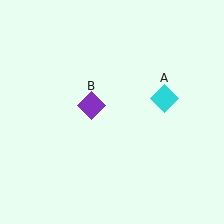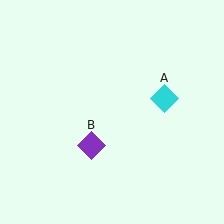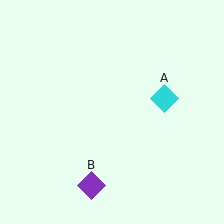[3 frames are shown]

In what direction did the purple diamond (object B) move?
The purple diamond (object B) moved down.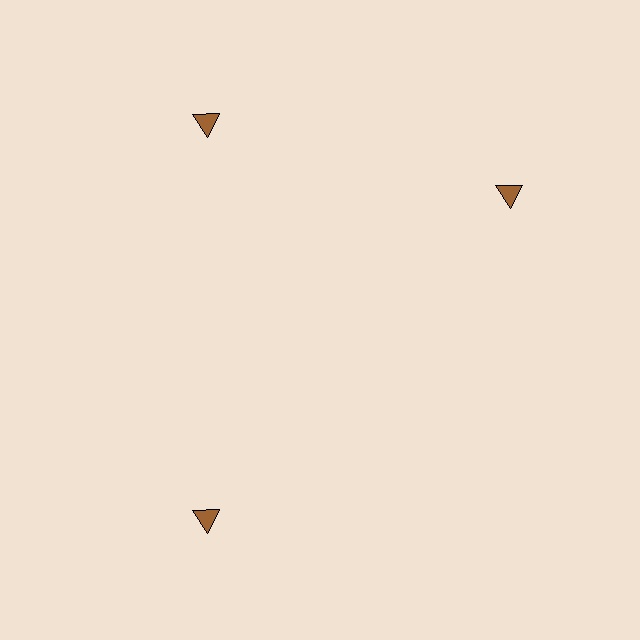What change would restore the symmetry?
The symmetry would be restored by rotating it back into even spacing with its neighbors so that all 3 triangles sit at equal angles and equal distance from the center.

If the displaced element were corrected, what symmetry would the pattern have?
It would have 3-fold rotational symmetry — the pattern would map onto itself every 120 degrees.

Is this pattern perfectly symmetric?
No. The 3 brown triangles are arranged in a ring, but one element near the 3 o'clock position is rotated out of alignment along the ring, breaking the 3-fold rotational symmetry.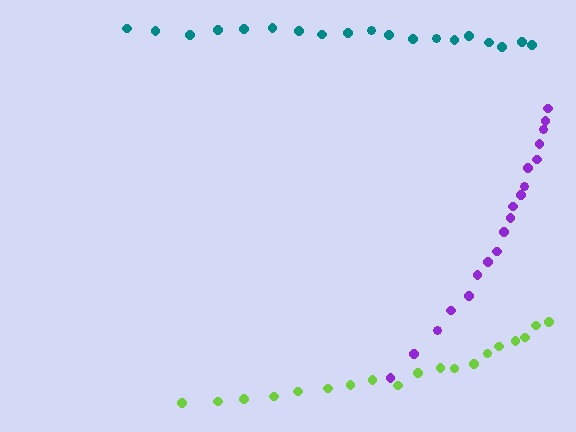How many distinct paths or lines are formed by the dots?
There are 3 distinct paths.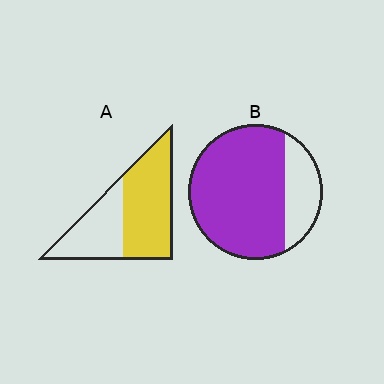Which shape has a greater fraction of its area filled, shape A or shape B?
Shape B.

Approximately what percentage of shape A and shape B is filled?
A is approximately 60% and B is approximately 75%.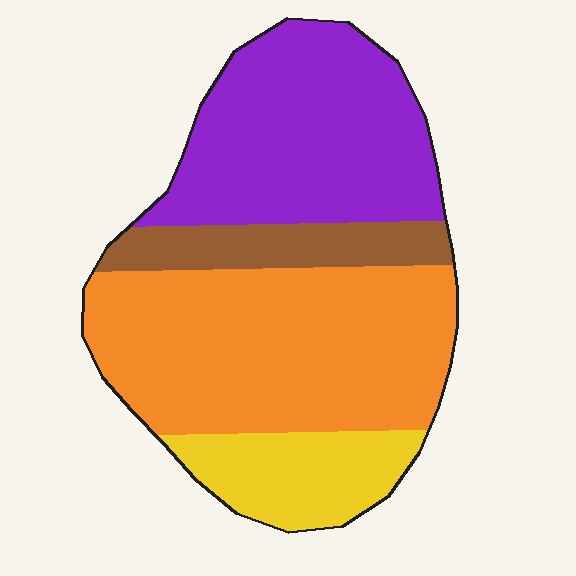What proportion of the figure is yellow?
Yellow takes up about one eighth (1/8) of the figure.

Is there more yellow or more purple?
Purple.